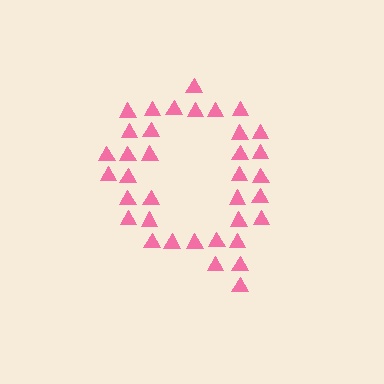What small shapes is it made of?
It is made of small triangles.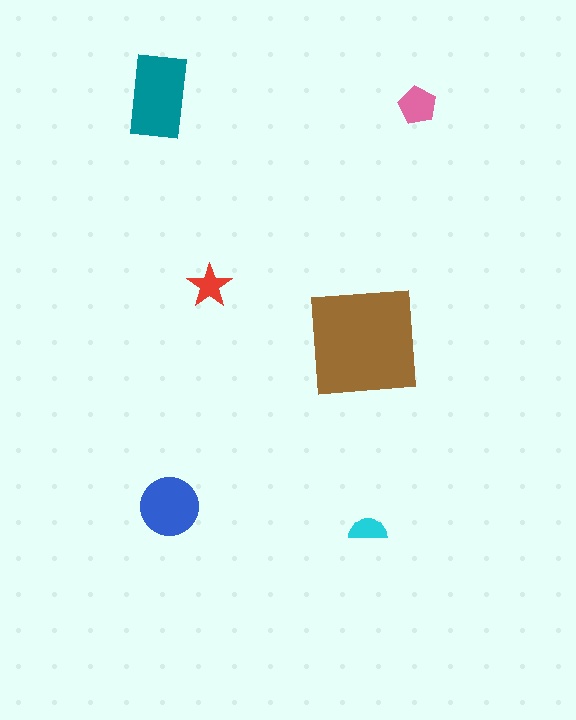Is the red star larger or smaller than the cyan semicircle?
Larger.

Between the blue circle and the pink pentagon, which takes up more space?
The blue circle.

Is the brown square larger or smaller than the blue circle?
Larger.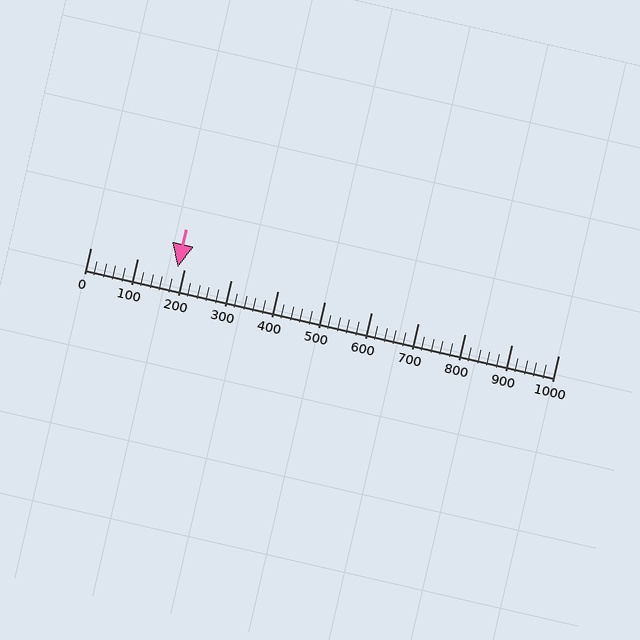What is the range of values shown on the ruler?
The ruler shows values from 0 to 1000.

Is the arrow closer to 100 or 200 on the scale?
The arrow is closer to 200.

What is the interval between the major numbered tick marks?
The major tick marks are spaced 100 units apart.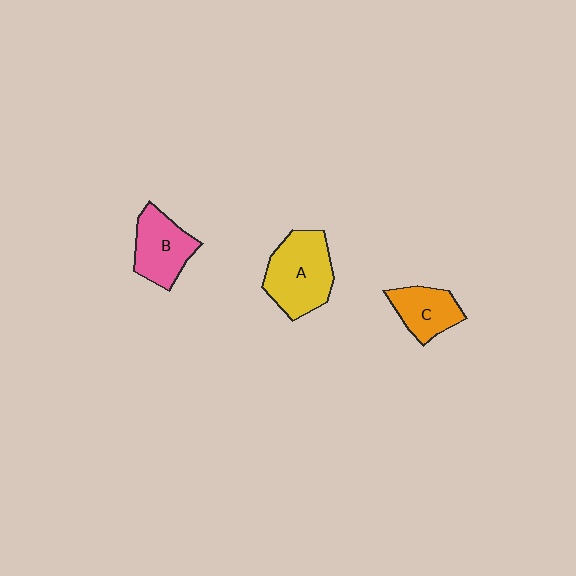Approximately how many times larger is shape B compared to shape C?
Approximately 1.2 times.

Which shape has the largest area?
Shape A (yellow).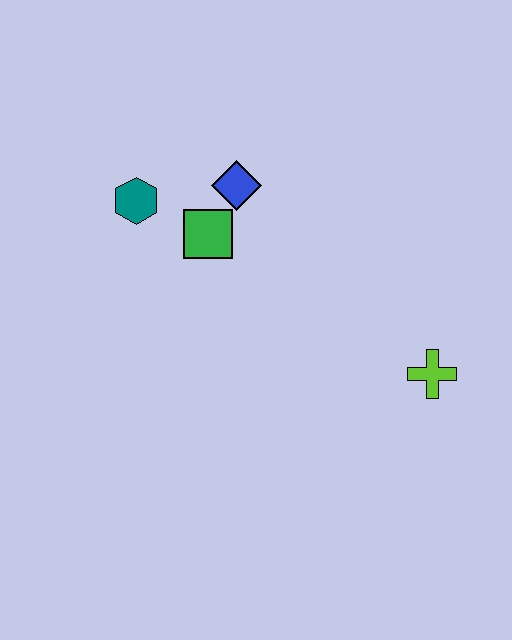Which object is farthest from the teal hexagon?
The lime cross is farthest from the teal hexagon.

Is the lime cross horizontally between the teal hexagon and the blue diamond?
No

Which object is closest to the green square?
The blue diamond is closest to the green square.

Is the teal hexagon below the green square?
No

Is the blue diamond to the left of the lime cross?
Yes